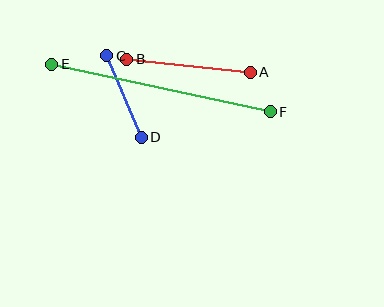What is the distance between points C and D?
The distance is approximately 88 pixels.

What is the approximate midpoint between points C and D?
The midpoint is at approximately (124, 97) pixels.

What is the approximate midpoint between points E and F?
The midpoint is at approximately (161, 88) pixels.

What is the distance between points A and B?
The distance is approximately 124 pixels.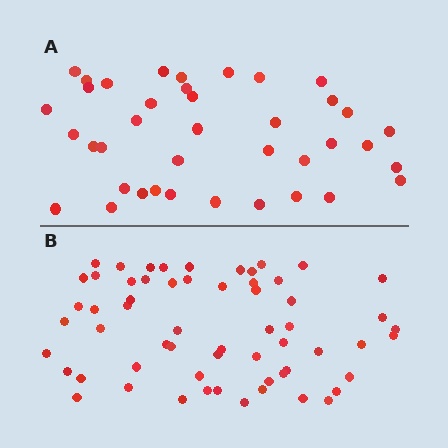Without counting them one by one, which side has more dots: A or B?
Region B (the bottom region) has more dots.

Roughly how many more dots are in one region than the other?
Region B has approximately 20 more dots than region A.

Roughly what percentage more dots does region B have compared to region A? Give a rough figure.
About 55% more.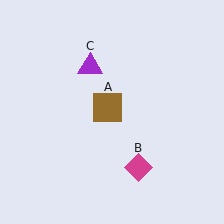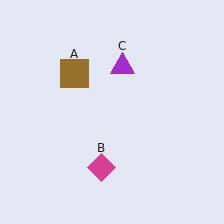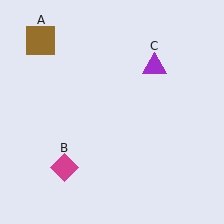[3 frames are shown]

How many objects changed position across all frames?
3 objects changed position: brown square (object A), magenta diamond (object B), purple triangle (object C).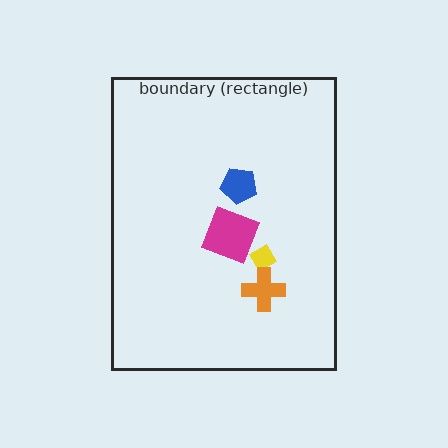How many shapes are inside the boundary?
4 inside, 0 outside.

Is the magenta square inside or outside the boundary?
Inside.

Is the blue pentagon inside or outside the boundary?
Inside.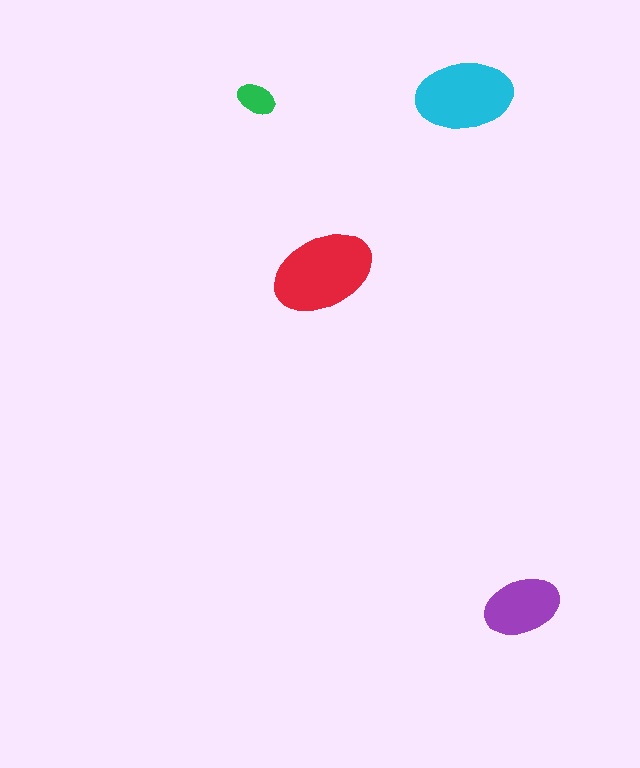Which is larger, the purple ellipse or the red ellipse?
The red one.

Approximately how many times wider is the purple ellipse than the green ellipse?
About 2 times wider.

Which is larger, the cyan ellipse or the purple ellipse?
The cyan one.